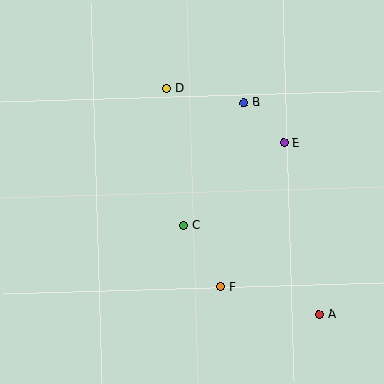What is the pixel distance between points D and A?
The distance between D and A is 273 pixels.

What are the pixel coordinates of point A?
Point A is at (319, 315).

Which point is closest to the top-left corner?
Point D is closest to the top-left corner.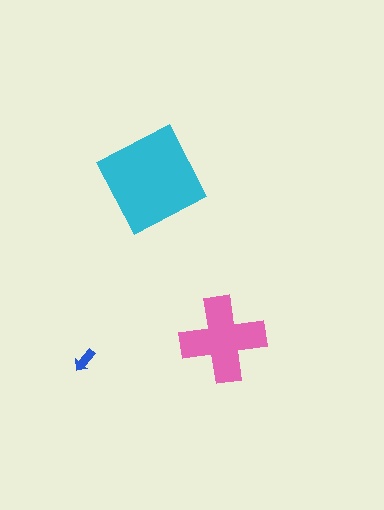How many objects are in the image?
There are 3 objects in the image.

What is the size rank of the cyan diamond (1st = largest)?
1st.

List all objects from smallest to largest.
The blue arrow, the pink cross, the cyan diamond.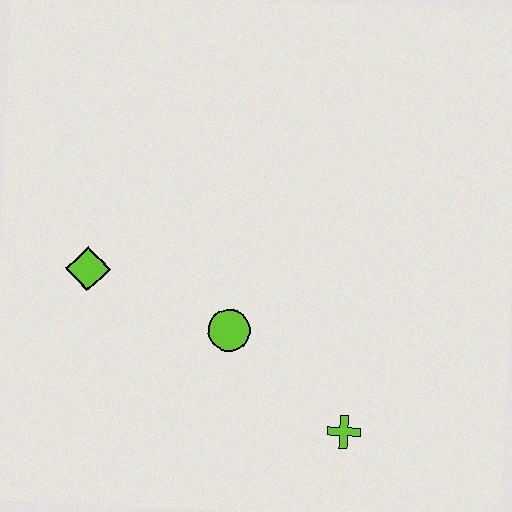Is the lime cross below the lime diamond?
Yes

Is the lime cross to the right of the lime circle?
Yes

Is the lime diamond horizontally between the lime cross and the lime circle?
No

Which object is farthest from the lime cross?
The lime diamond is farthest from the lime cross.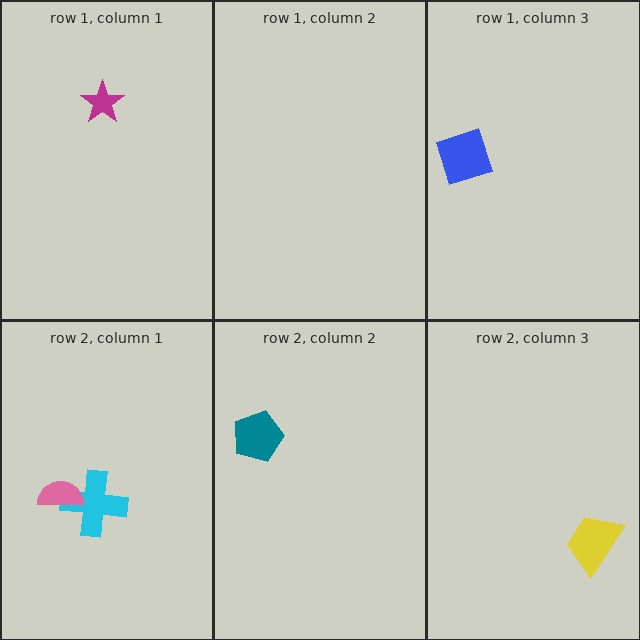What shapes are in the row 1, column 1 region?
The magenta star.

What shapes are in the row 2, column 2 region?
The teal pentagon.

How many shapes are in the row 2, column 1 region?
2.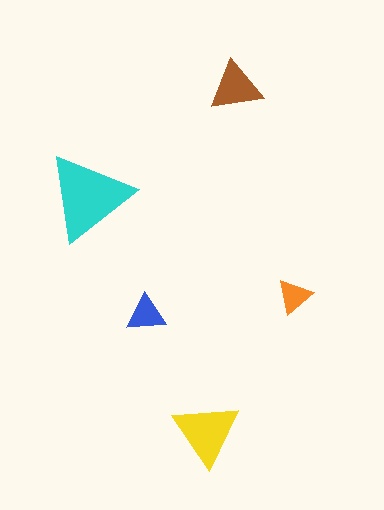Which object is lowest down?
The yellow triangle is bottommost.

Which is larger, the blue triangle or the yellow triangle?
The yellow one.